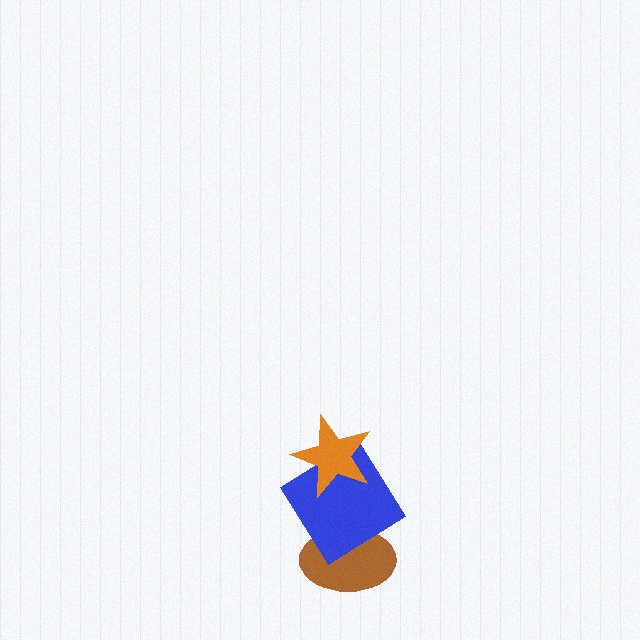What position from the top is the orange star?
The orange star is 1st from the top.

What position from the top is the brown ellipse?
The brown ellipse is 3rd from the top.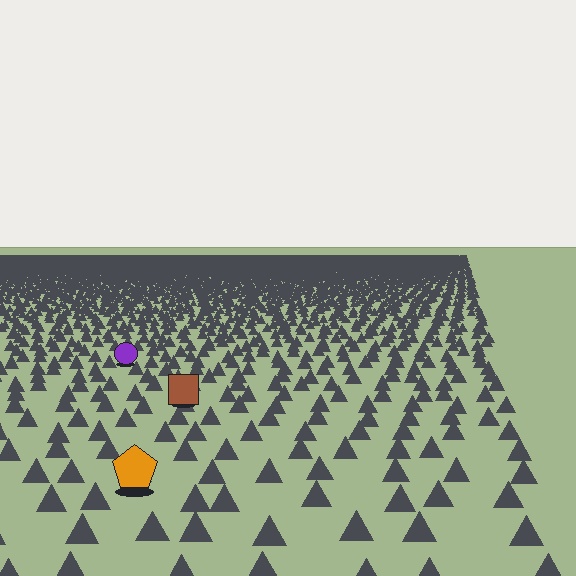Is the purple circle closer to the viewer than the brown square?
No. The brown square is closer — you can tell from the texture gradient: the ground texture is coarser near it.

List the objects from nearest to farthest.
From nearest to farthest: the orange pentagon, the brown square, the purple circle.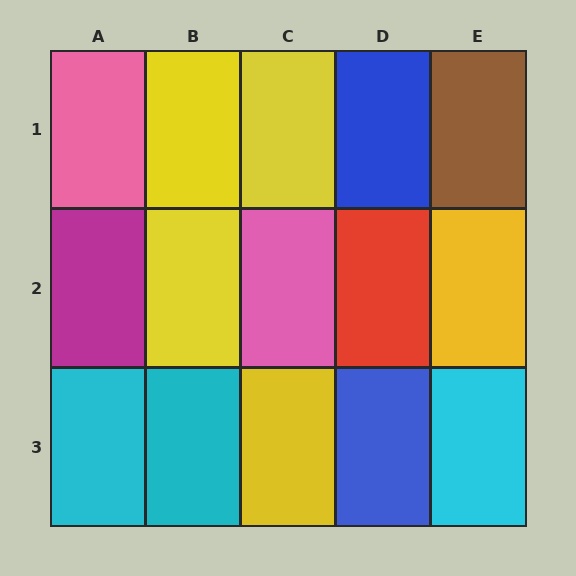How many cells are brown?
1 cell is brown.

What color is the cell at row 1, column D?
Blue.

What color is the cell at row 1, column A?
Pink.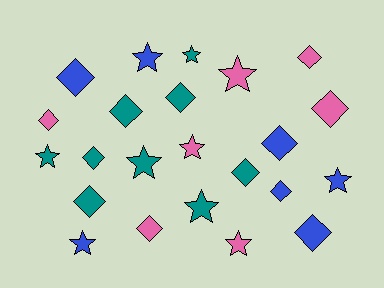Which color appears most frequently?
Teal, with 9 objects.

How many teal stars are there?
There are 4 teal stars.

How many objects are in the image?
There are 23 objects.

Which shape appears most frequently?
Diamond, with 13 objects.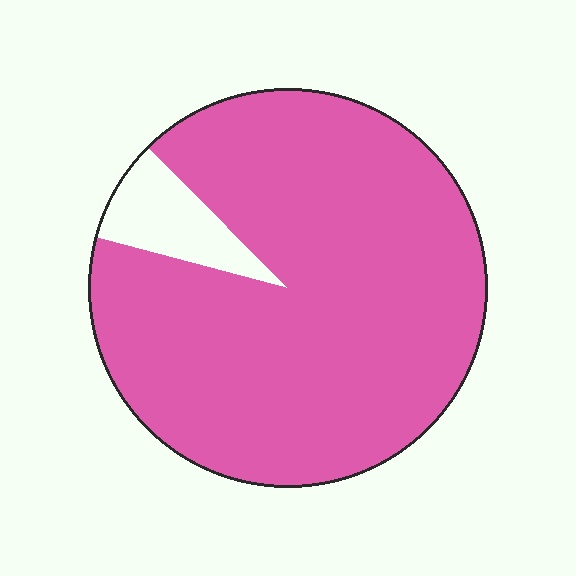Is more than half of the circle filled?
Yes.